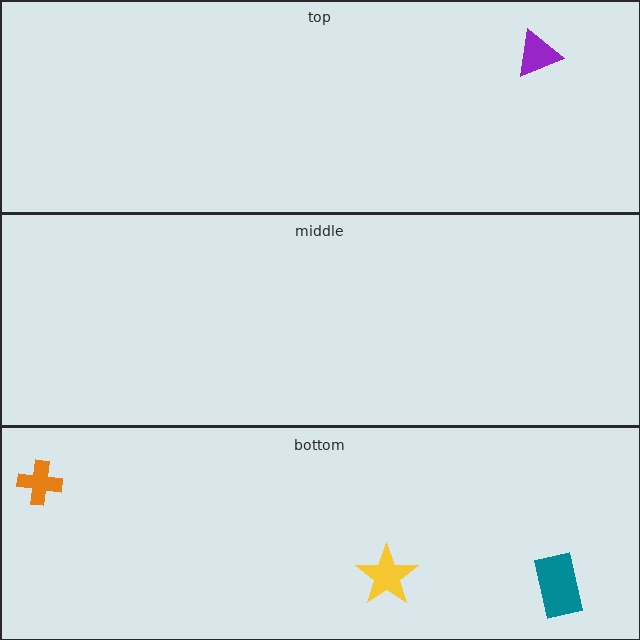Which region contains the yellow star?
The bottom region.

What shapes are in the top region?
The purple triangle.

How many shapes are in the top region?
1.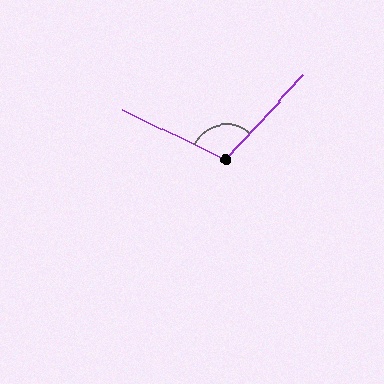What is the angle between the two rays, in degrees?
Approximately 107 degrees.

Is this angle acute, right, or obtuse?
It is obtuse.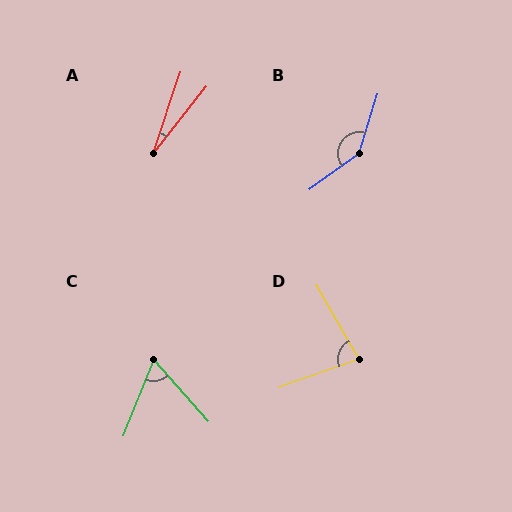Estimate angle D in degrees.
Approximately 80 degrees.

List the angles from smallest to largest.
A (20°), C (63°), D (80°), B (143°).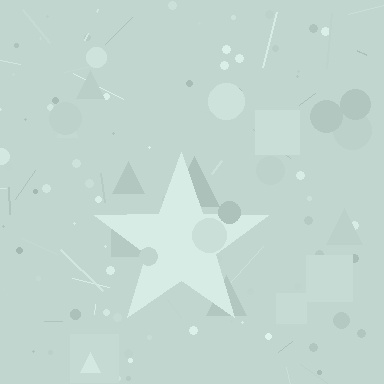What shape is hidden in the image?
A star is hidden in the image.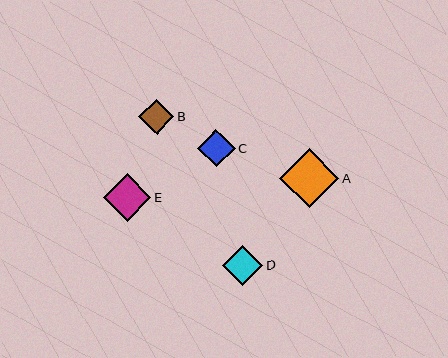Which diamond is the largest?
Diamond A is the largest with a size of approximately 59 pixels.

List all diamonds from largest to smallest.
From largest to smallest: A, E, D, C, B.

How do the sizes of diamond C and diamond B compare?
Diamond C and diamond B are approximately the same size.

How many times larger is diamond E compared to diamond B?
Diamond E is approximately 1.4 times the size of diamond B.